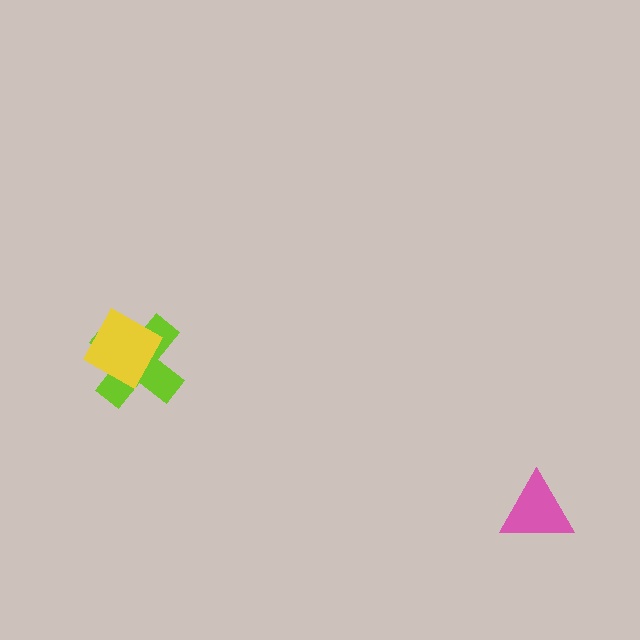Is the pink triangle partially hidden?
No, no other shape covers it.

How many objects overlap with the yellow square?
1 object overlaps with the yellow square.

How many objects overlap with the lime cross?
1 object overlaps with the lime cross.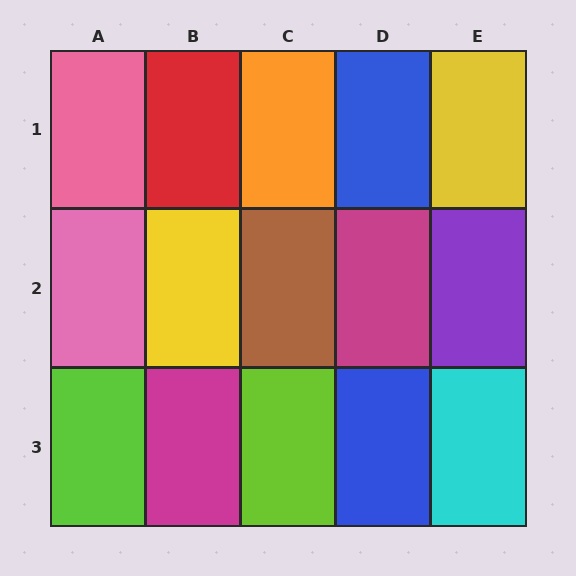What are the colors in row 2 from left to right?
Pink, yellow, brown, magenta, purple.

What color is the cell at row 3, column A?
Lime.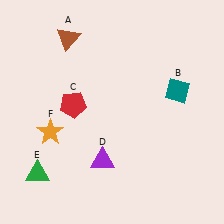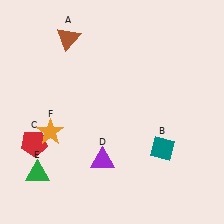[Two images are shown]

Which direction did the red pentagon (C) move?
The red pentagon (C) moved left.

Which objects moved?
The objects that moved are: the teal diamond (B), the red pentagon (C).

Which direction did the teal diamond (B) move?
The teal diamond (B) moved down.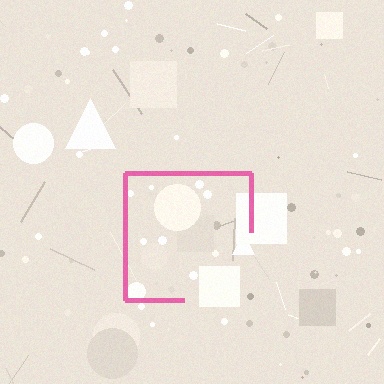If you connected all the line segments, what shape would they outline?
They would outline a square.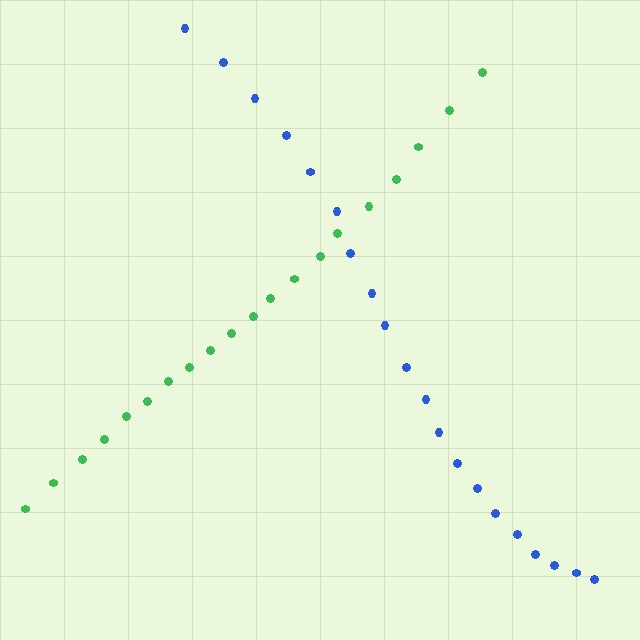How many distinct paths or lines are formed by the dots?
There are 2 distinct paths.